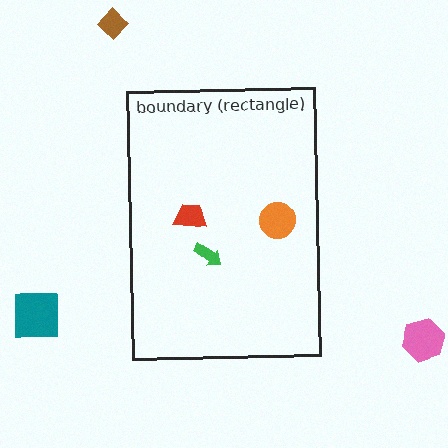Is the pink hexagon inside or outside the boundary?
Outside.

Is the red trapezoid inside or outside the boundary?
Inside.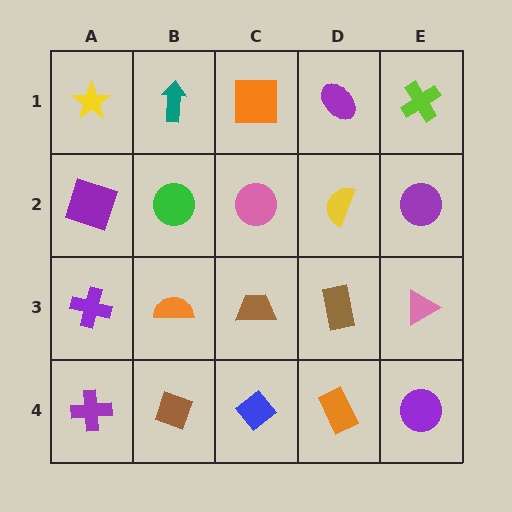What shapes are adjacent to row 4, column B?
An orange semicircle (row 3, column B), a purple cross (row 4, column A), a blue diamond (row 4, column C).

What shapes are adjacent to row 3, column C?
A pink circle (row 2, column C), a blue diamond (row 4, column C), an orange semicircle (row 3, column B), a brown rectangle (row 3, column D).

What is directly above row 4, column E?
A pink triangle.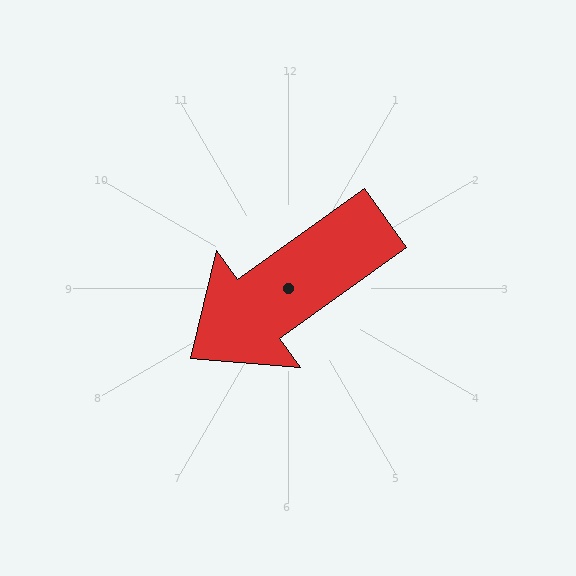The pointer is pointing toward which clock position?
Roughly 8 o'clock.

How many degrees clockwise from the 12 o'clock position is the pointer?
Approximately 234 degrees.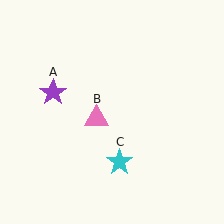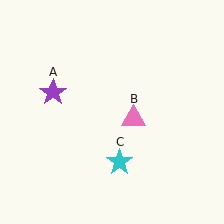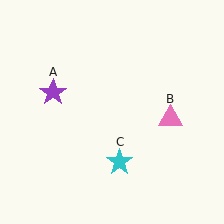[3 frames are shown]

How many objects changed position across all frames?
1 object changed position: pink triangle (object B).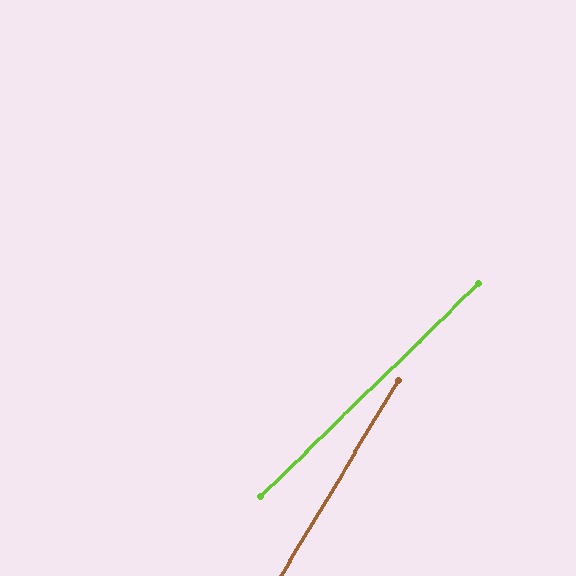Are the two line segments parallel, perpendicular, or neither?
Neither parallel nor perpendicular — they differ by about 15°.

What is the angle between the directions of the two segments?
Approximately 15 degrees.